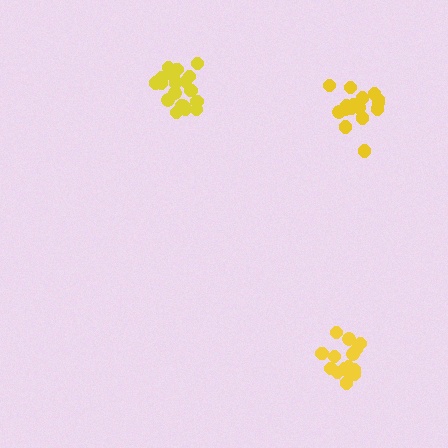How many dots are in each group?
Group 1: 16 dots, Group 2: 18 dots, Group 3: 19 dots (53 total).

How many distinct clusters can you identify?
There are 3 distinct clusters.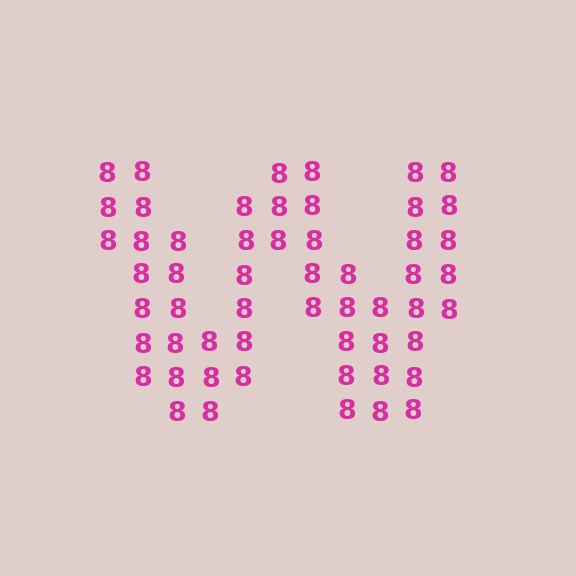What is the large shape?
The large shape is the letter W.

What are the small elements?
The small elements are digit 8's.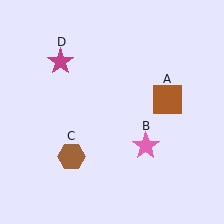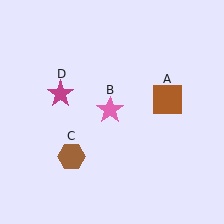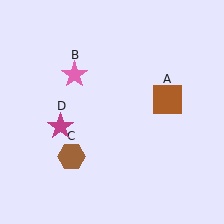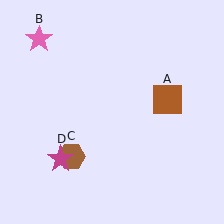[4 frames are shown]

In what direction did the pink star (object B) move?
The pink star (object B) moved up and to the left.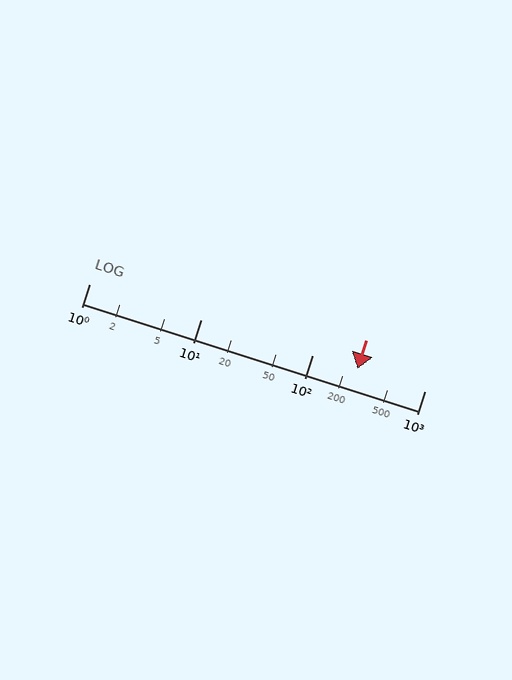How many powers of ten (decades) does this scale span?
The scale spans 3 decades, from 1 to 1000.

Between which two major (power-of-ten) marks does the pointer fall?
The pointer is between 100 and 1000.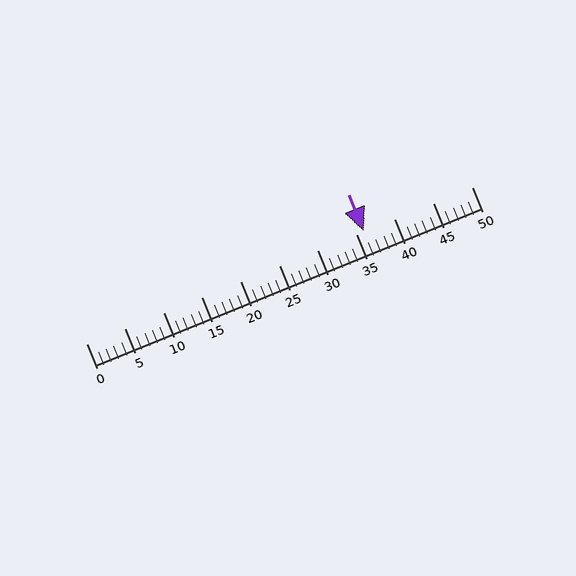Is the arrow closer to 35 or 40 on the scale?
The arrow is closer to 35.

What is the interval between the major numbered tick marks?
The major tick marks are spaced 5 units apart.